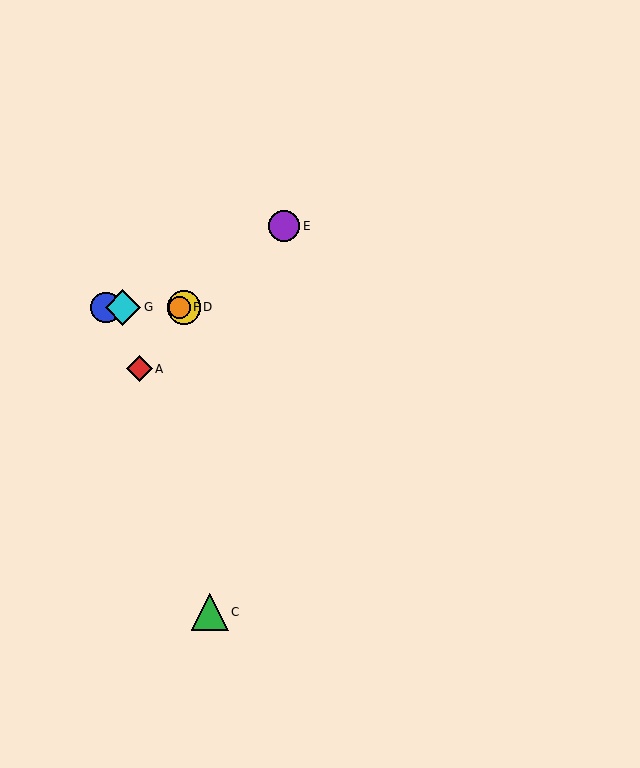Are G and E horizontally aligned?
No, G is at y≈308 and E is at y≈226.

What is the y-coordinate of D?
Object D is at y≈308.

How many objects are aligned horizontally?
4 objects (B, D, F, G) are aligned horizontally.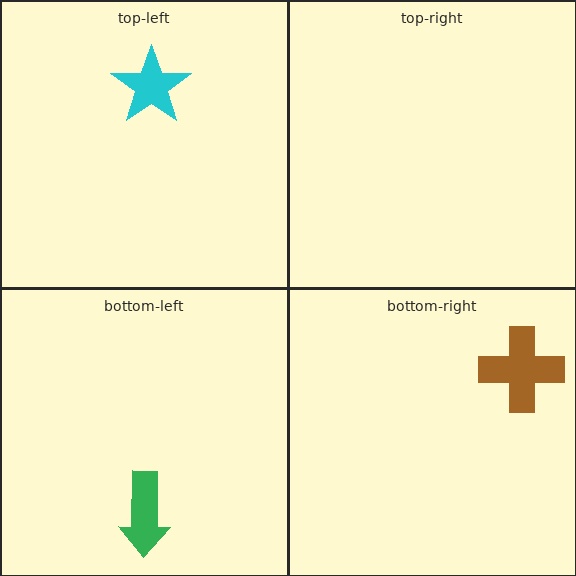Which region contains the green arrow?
The bottom-left region.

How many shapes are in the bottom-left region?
1.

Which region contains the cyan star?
The top-left region.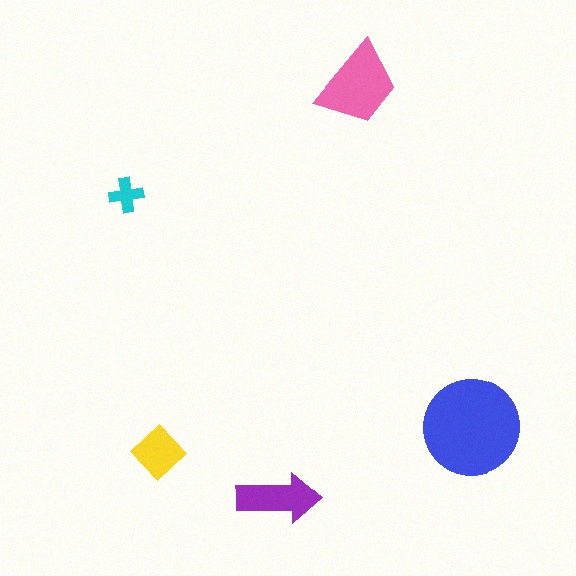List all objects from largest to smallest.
The blue circle, the pink trapezoid, the purple arrow, the yellow diamond, the cyan cross.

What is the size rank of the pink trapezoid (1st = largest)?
2nd.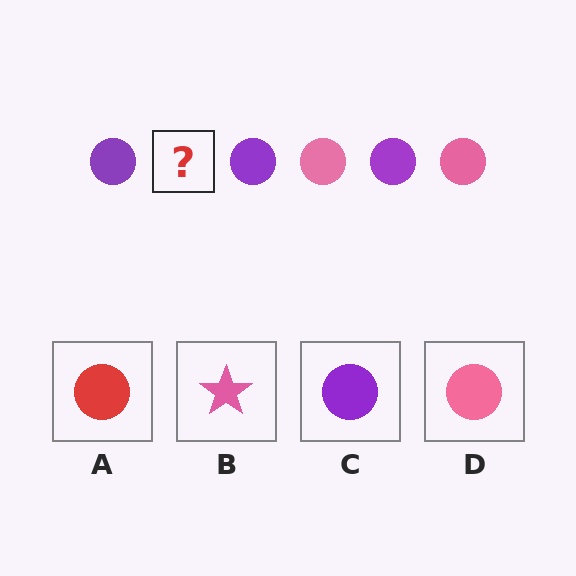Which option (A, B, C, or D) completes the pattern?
D.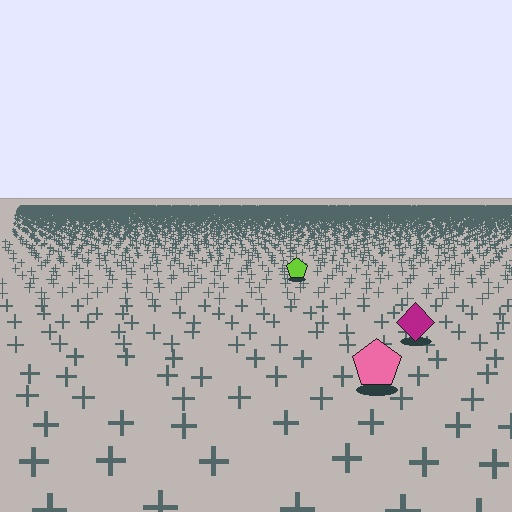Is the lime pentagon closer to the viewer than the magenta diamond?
No. The magenta diamond is closer — you can tell from the texture gradient: the ground texture is coarser near it.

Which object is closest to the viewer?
The pink pentagon is closest. The texture marks near it are larger and more spread out.